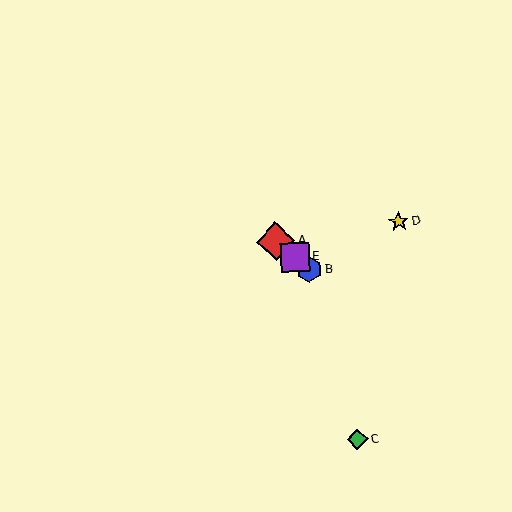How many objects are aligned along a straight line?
3 objects (A, B, E) are aligned along a straight line.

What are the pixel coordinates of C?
Object C is at (357, 439).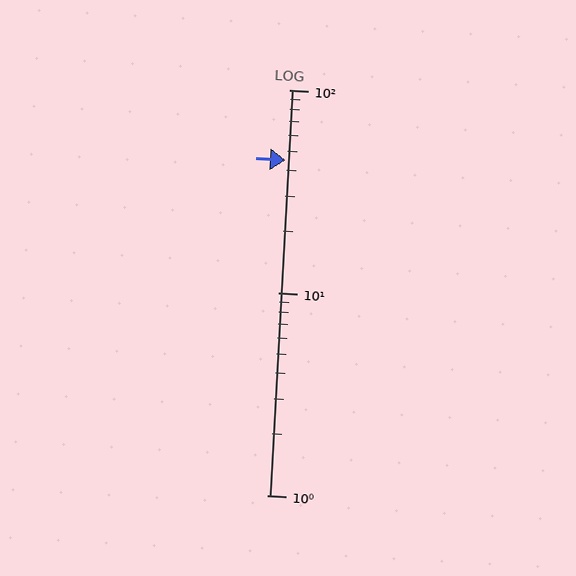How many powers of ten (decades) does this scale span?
The scale spans 2 decades, from 1 to 100.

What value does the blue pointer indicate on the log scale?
The pointer indicates approximately 45.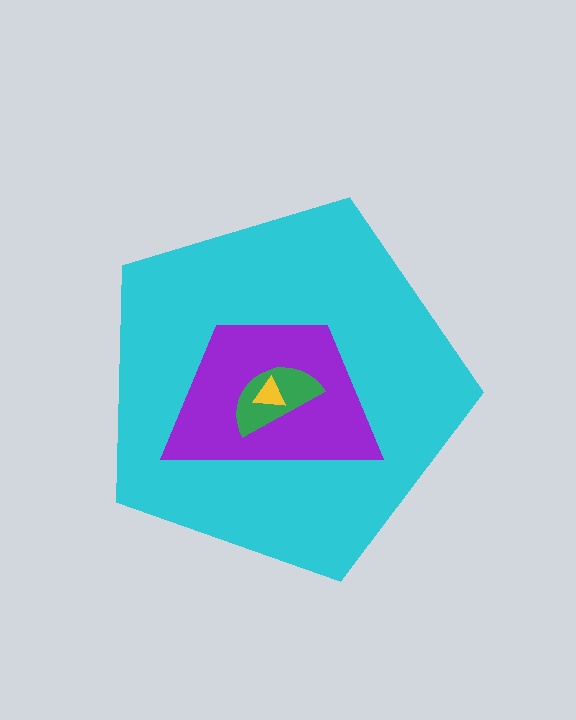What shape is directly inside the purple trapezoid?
The green semicircle.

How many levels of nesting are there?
4.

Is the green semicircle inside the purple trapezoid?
Yes.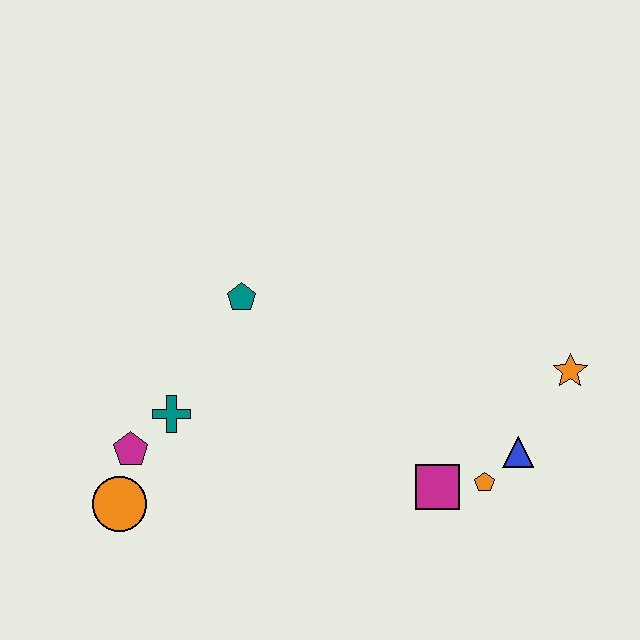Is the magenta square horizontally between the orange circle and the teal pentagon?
No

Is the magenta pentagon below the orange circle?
No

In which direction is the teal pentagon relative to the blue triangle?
The teal pentagon is to the left of the blue triangle.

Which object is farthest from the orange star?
The orange circle is farthest from the orange star.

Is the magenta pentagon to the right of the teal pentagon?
No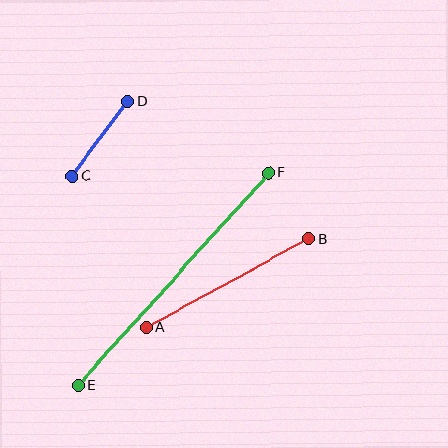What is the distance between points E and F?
The distance is approximately 286 pixels.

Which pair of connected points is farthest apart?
Points E and F are farthest apart.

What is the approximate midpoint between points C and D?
The midpoint is at approximately (100, 138) pixels.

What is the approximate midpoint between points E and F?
The midpoint is at approximately (173, 279) pixels.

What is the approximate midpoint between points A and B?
The midpoint is at approximately (228, 283) pixels.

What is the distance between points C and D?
The distance is approximately 93 pixels.